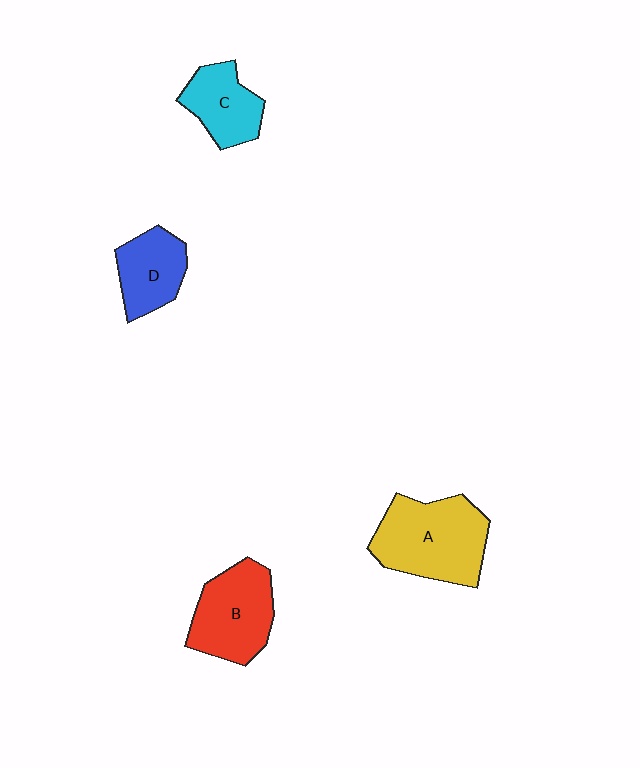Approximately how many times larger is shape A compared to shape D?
Approximately 1.7 times.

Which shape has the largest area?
Shape A (yellow).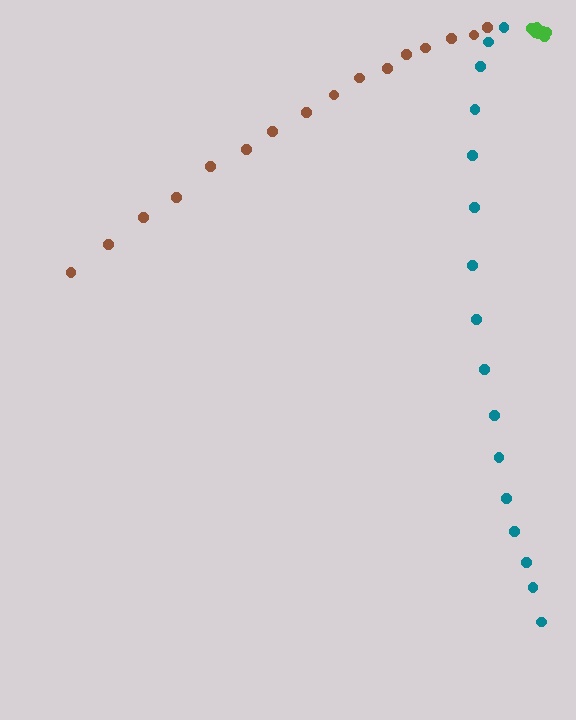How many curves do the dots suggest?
There are 3 distinct paths.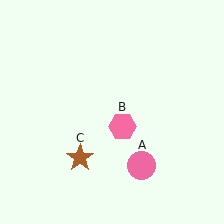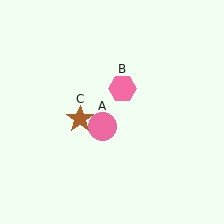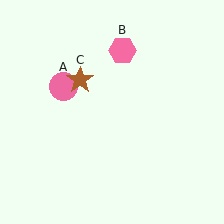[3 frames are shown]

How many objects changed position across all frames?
3 objects changed position: pink circle (object A), pink hexagon (object B), brown star (object C).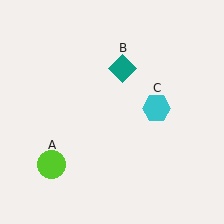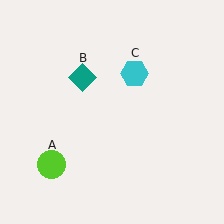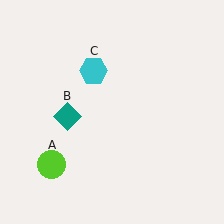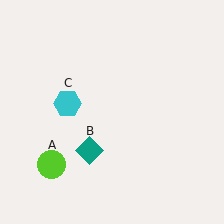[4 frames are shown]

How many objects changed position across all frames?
2 objects changed position: teal diamond (object B), cyan hexagon (object C).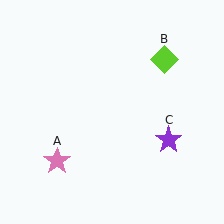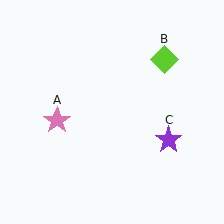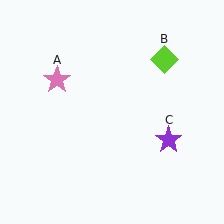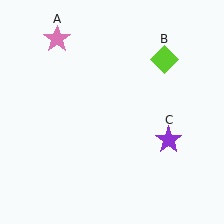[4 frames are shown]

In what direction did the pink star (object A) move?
The pink star (object A) moved up.